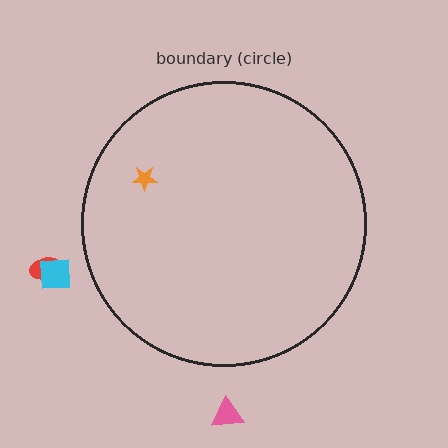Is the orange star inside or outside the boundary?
Inside.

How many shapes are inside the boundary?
1 inside, 3 outside.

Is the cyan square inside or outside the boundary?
Outside.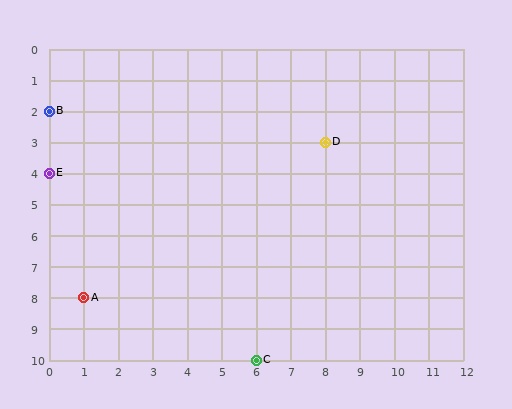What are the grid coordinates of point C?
Point C is at grid coordinates (6, 10).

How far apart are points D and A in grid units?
Points D and A are 7 columns and 5 rows apart (about 8.6 grid units diagonally).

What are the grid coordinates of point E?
Point E is at grid coordinates (0, 4).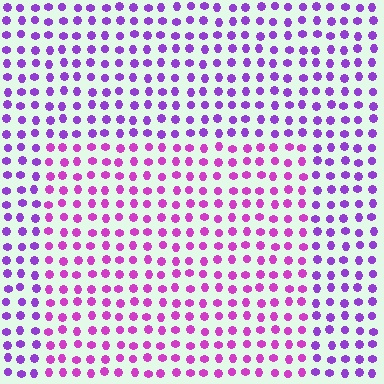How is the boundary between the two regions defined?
The boundary is defined purely by a slight shift in hue (about 29 degrees). Spacing, size, and orientation are identical on both sides.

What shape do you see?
I see a rectangle.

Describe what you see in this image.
The image is filled with small purple elements in a uniform arrangement. A rectangle-shaped region is visible where the elements are tinted to a slightly different hue, forming a subtle color boundary.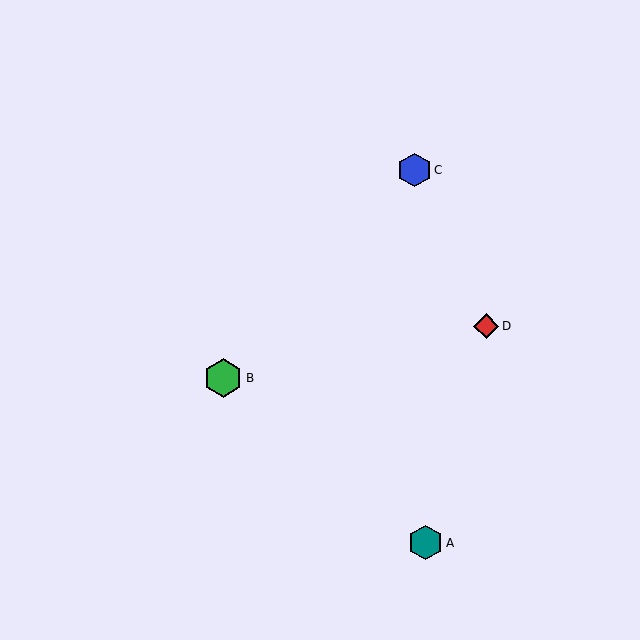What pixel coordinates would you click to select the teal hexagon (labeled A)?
Click at (426, 543) to select the teal hexagon A.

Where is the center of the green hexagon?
The center of the green hexagon is at (223, 378).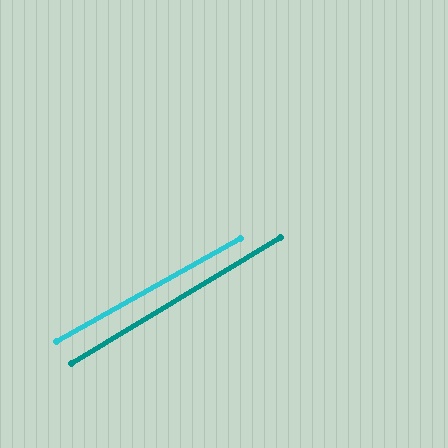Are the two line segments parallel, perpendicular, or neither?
Parallel — their directions differ by only 1.8°.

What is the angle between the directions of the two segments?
Approximately 2 degrees.